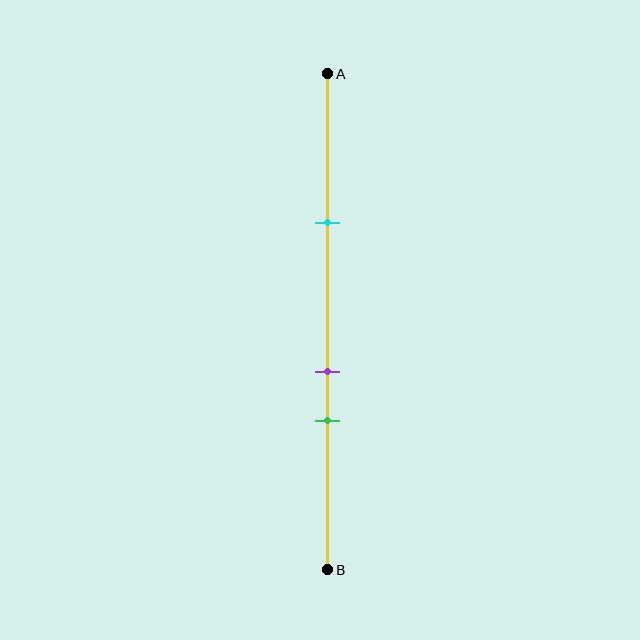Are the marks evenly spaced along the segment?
No, the marks are not evenly spaced.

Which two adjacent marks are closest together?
The purple and green marks are the closest adjacent pair.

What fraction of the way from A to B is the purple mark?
The purple mark is approximately 60% (0.6) of the way from A to B.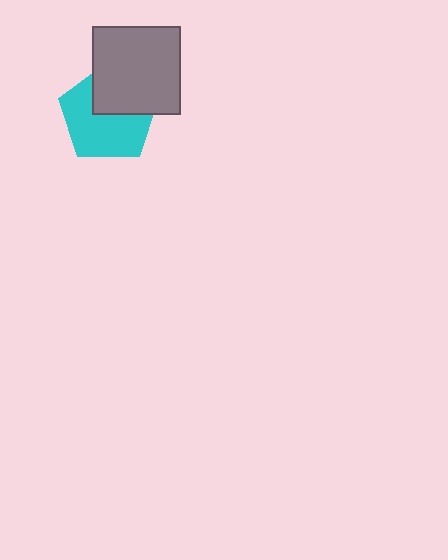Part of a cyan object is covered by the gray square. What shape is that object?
It is a pentagon.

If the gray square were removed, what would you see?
You would see the complete cyan pentagon.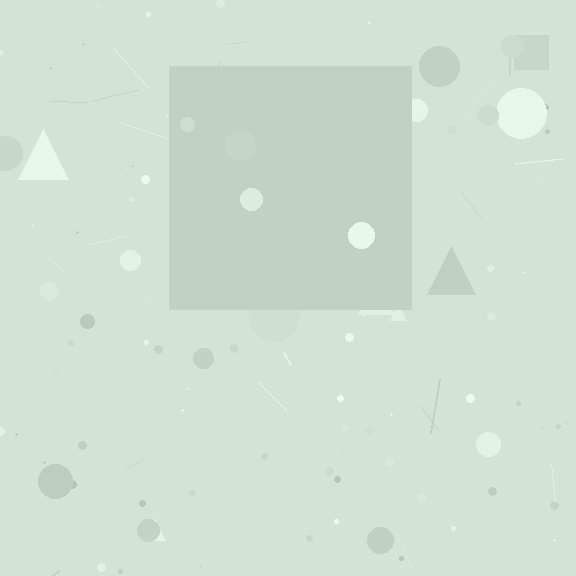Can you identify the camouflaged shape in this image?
The camouflaged shape is a square.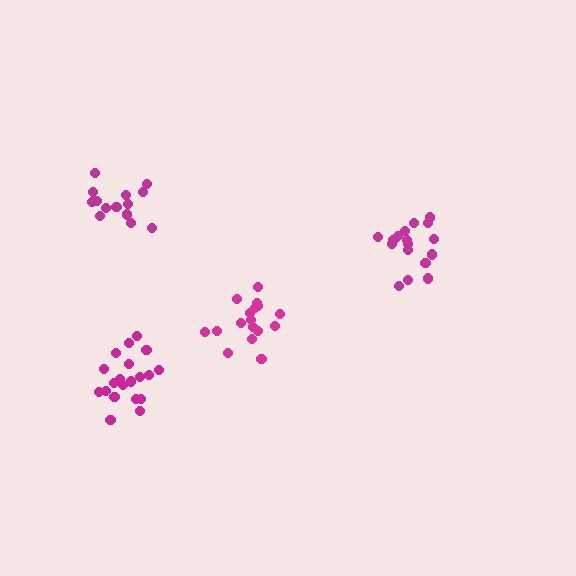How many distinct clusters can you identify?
There are 4 distinct clusters.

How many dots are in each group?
Group 1: 17 dots, Group 2: 15 dots, Group 3: 17 dots, Group 4: 20 dots (69 total).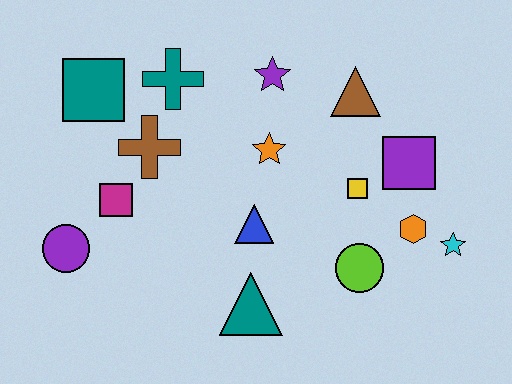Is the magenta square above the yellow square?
No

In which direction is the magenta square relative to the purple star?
The magenta square is to the left of the purple star.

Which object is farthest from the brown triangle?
The purple circle is farthest from the brown triangle.